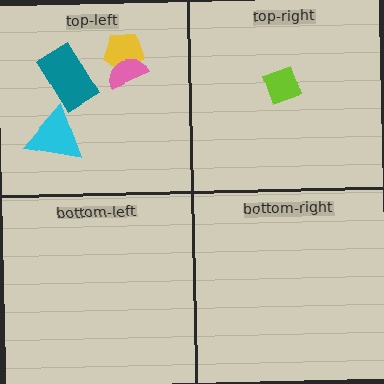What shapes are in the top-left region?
The yellow pentagon, the teal rectangle, the pink semicircle, the cyan triangle.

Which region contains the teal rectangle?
The top-left region.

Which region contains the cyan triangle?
The top-left region.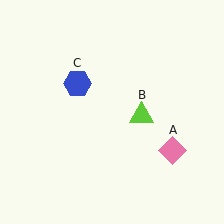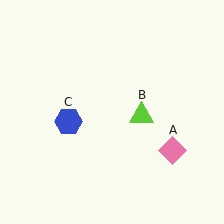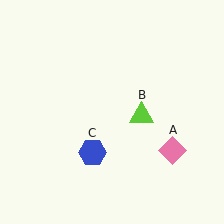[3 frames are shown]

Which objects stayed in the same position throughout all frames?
Pink diamond (object A) and lime triangle (object B) remained stationary.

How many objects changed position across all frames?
1 object changed position: blue hexagon (object C).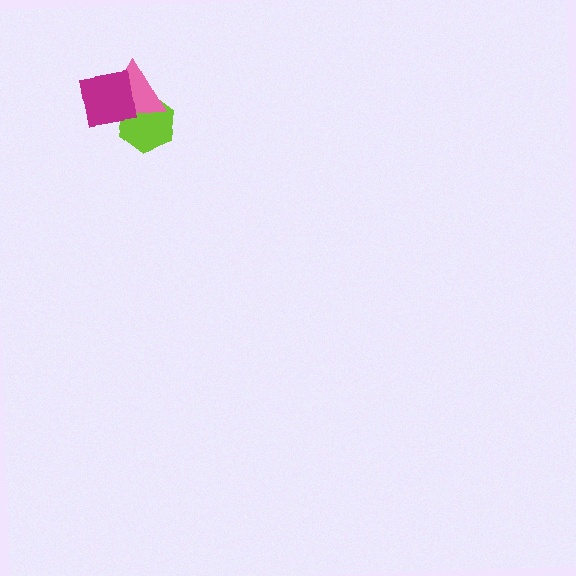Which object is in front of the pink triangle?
The magenta square is in front of the pink triangle.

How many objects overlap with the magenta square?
2 objects overlap with the magenta square.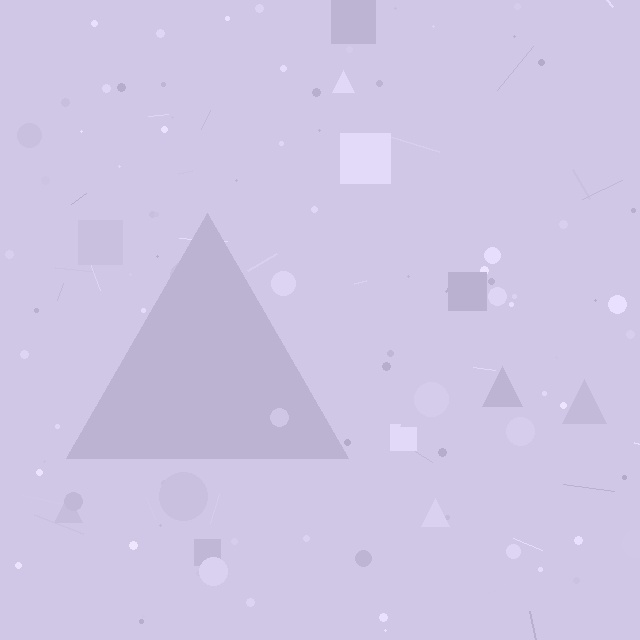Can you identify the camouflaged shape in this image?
The camouflaged shape is a triangle.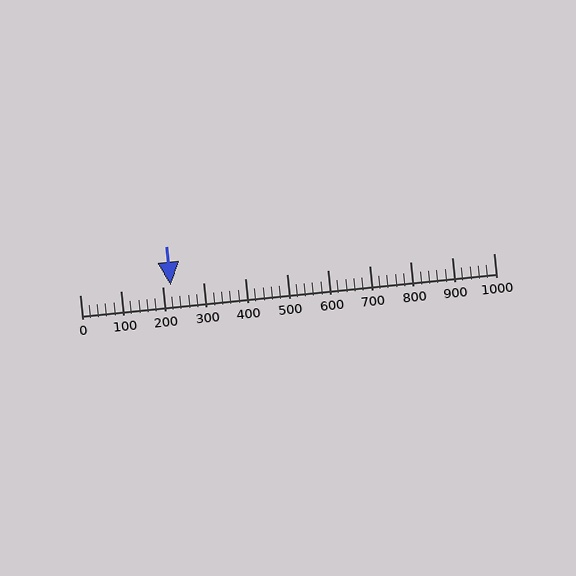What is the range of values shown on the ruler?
The ruler shows values from 0 to 1000.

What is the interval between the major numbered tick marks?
The major tick marks are spaced 100 units apart.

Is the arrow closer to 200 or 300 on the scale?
The arrow is closer to 200.